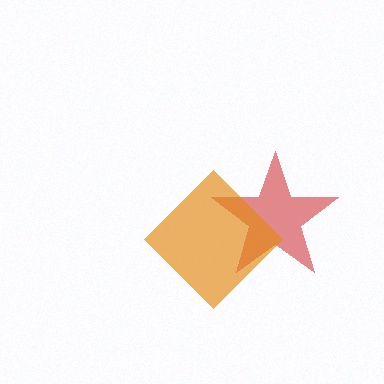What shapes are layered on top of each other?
The layered shapes are: a red star, an orange diamond.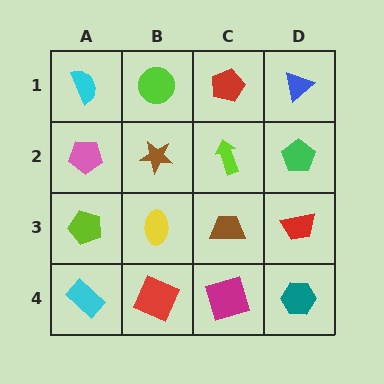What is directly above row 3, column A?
A pink pentagon.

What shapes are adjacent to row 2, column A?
A cyan semicircle (row 1, column A), a lime pentagon (row 3, column A), a brown star (row 2, column B).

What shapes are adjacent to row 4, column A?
A lime pentagon (row 3, column A), a red square (row 4, column B).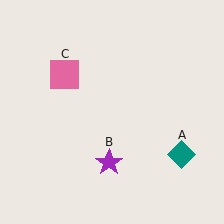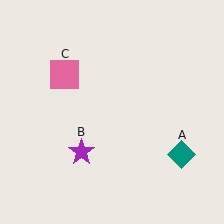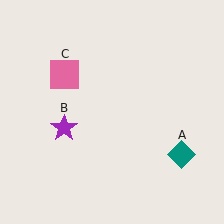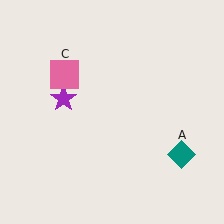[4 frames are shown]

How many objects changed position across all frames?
1 object changed position: purple star (object B).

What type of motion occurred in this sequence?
The purple star (object B) rotated clockwise around the center of the scene.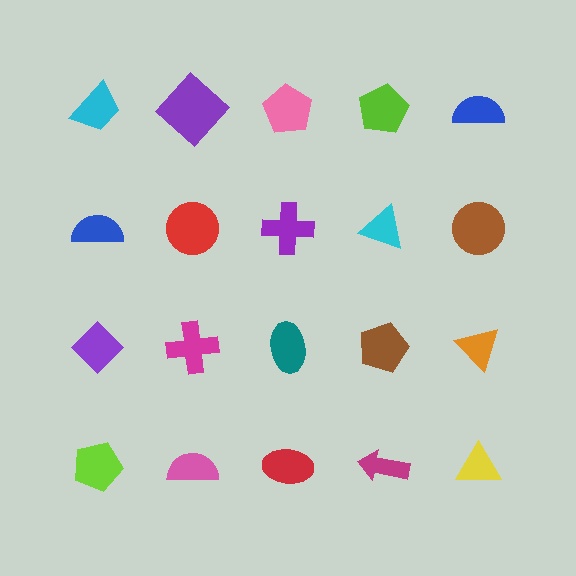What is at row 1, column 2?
A purple diamond.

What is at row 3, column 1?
A purple diamond.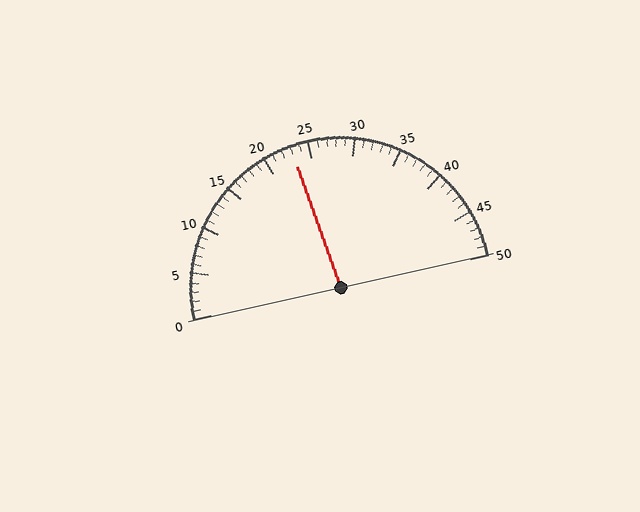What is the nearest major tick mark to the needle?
The nearest major tick mark is 25.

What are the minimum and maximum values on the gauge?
The gauge ranges from 0 to 50.